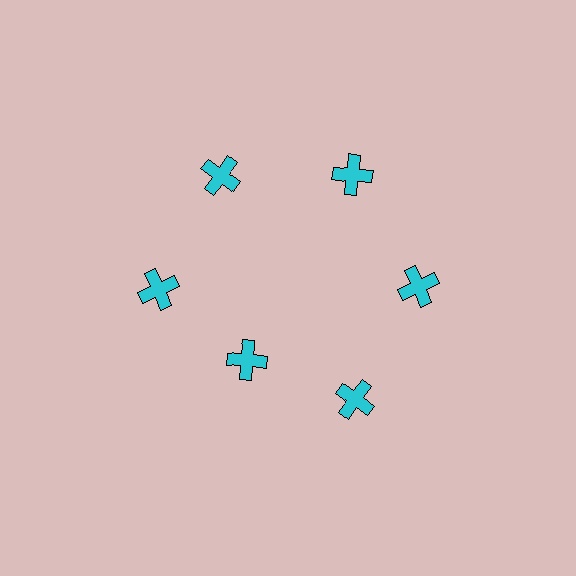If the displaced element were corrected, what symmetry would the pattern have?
It would have 6-fold rotational symmetry — the pattern would map onto itself every 60 degrees.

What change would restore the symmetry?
The symmetry would be restored by moving it outward, back onto the ring so that all 6 crosses sit at equal angles and equal distance from the center.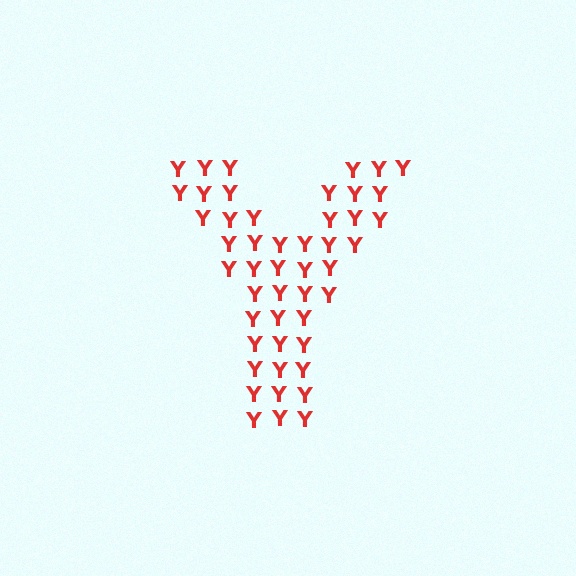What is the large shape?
The large shape is the letter Y.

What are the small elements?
The small elements are letter Y's.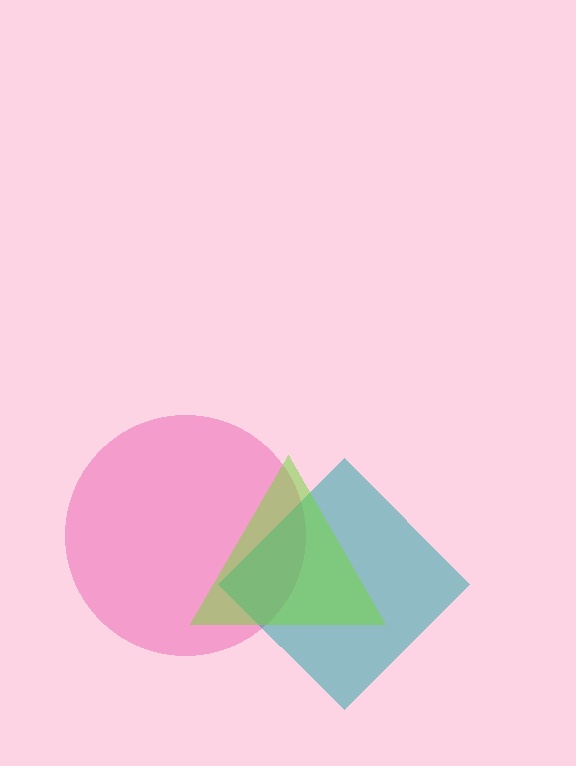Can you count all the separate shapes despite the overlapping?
Yes, there are 3 separate shapes.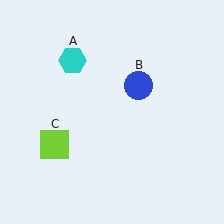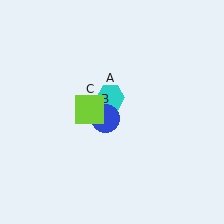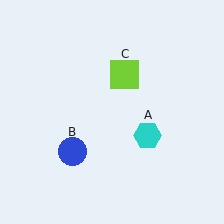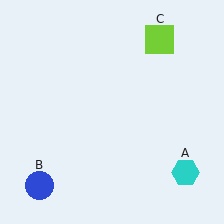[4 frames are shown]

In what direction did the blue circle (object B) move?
The blue circle (object B) moved down and to the left.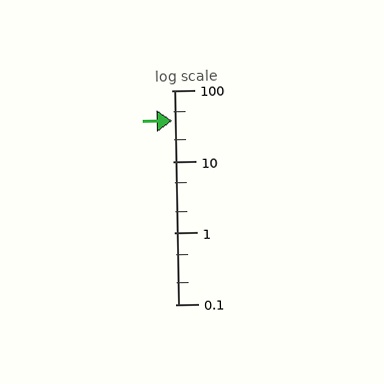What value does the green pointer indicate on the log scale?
The pointer indicates approximately 37.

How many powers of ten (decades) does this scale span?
The scale spans 3 decades, from 0.1 to 100.